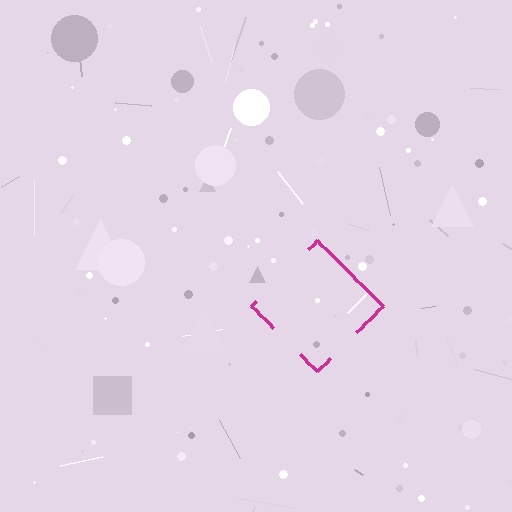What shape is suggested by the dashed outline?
The dashed outline suggests a diamond.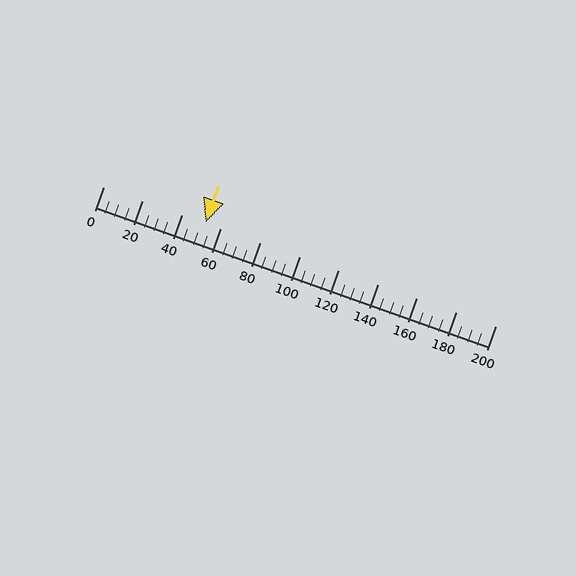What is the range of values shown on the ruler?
The ruler shows values from 0 to 200.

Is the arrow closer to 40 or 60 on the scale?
The arrow is closer to 60.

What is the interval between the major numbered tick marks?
The major tick marks are spaced 20 units apart.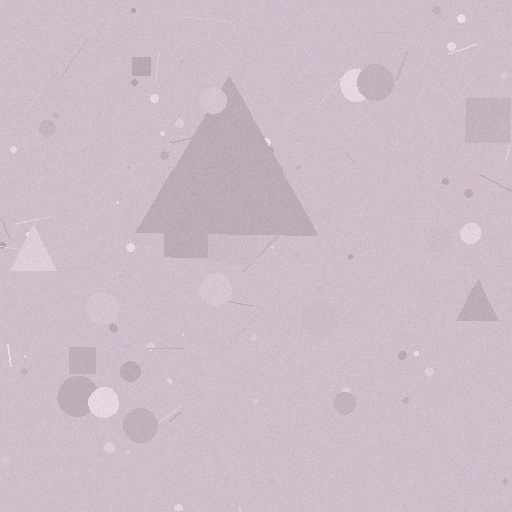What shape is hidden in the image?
A triangle is hidden in the image.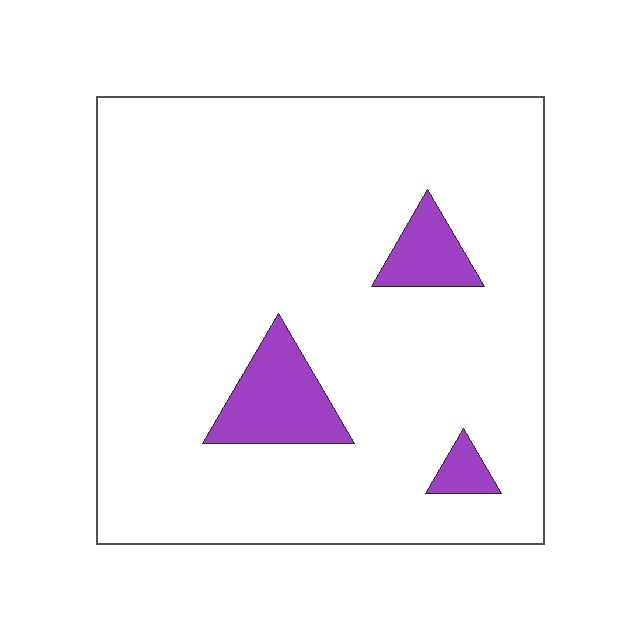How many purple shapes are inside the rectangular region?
3.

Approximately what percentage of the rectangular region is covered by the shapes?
Approximately 10%.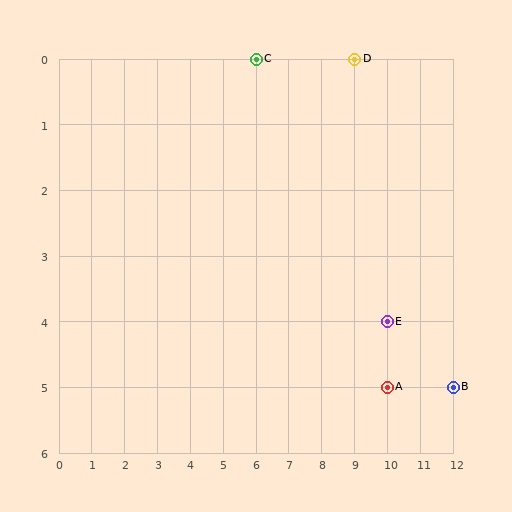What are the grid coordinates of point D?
Point D is at grid coordinates (9, 0).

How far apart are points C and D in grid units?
Points C and D are 3 columns apart.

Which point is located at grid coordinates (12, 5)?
Point B is at (12, 5).